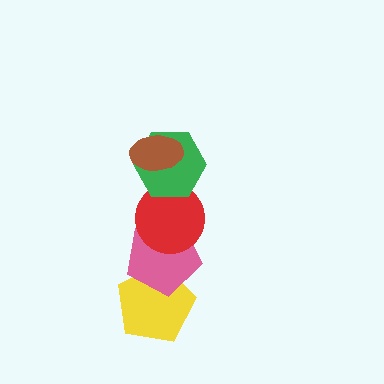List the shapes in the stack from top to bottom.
From top to bottom: the brown ellipse, the green hexagon, the red circle, the pink pentagon, the yellow pentagon.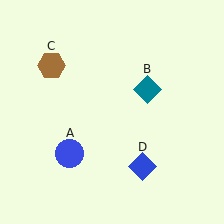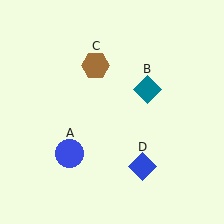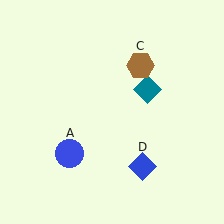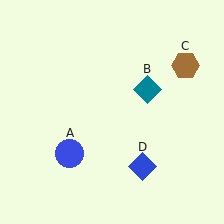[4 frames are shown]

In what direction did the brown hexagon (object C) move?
The brown hexagon (object C) moved right.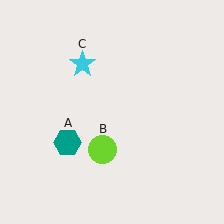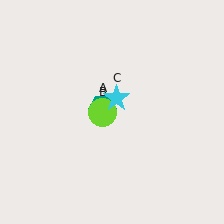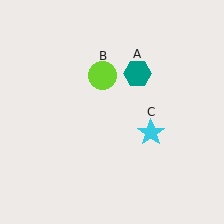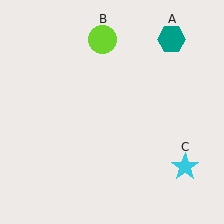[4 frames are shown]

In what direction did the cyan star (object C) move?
The cyan star (object C) moved down and to the right.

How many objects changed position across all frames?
3 objects changed position: teal hexagon (object A), lime circle (object B), cyan star (object C).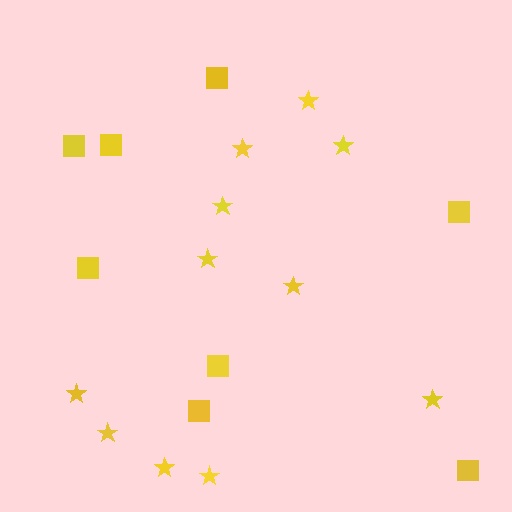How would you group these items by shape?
There are 2 groups: one group of stars (11) and one group of squares (8).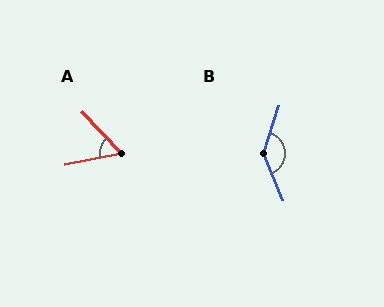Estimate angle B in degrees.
Approximately 140 degrees.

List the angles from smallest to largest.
A (57°), B (140°).